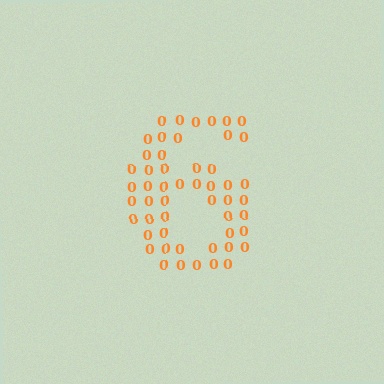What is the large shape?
The large shape is the digit 6.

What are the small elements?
The small elements are digit 0's.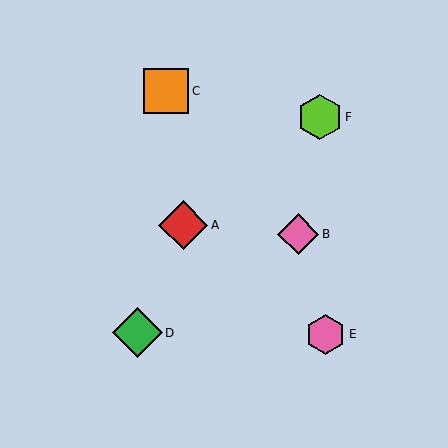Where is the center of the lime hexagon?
The center of the lime hexagon is at (320, 117).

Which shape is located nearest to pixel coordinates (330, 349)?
The pink hexagon (labeled E) at (326, 334) is nearest to that location.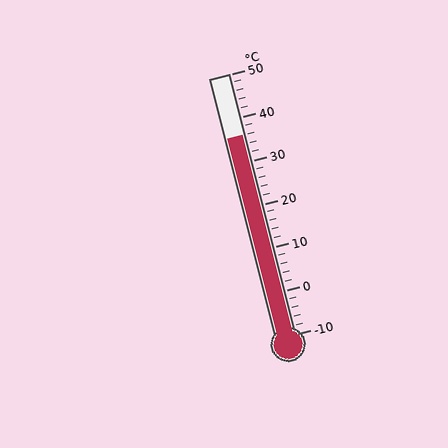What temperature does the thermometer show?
The thermometer shows approximately 36°C.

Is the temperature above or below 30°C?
The temperature is above 30°C.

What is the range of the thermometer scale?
The thermometer scale ranges from -10°C to 50°C.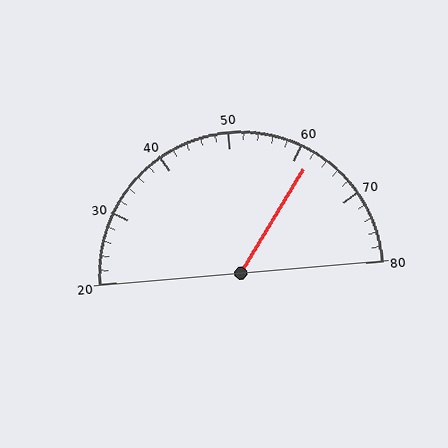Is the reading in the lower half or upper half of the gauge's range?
The reading is in the upper half of the range (20 to 80).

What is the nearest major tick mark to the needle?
The nearest major tick mark is 60.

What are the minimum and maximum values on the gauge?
The gauge ranges from 20 to 80.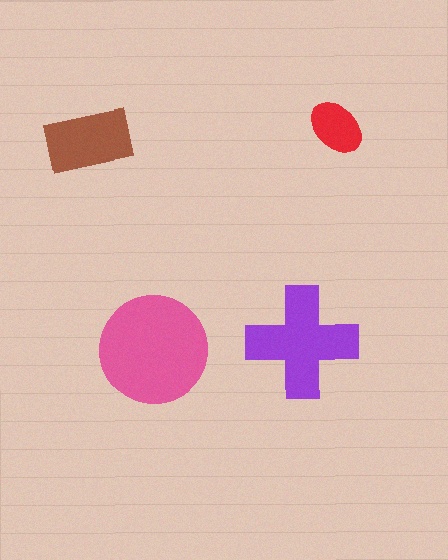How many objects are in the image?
There are 4 objects in the image.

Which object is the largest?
The pink circle.